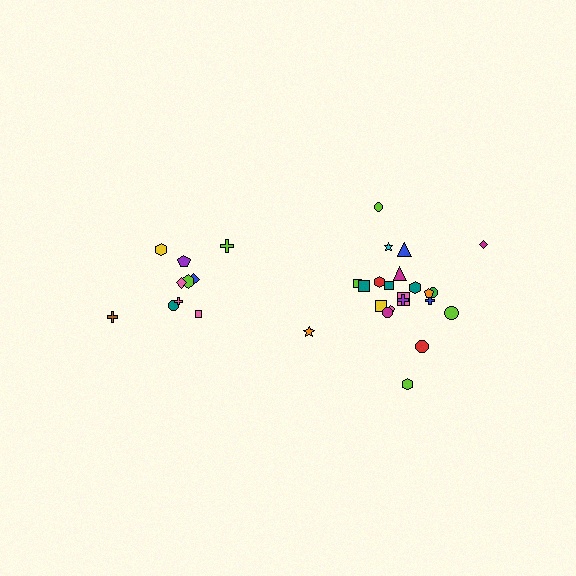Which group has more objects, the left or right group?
The right group.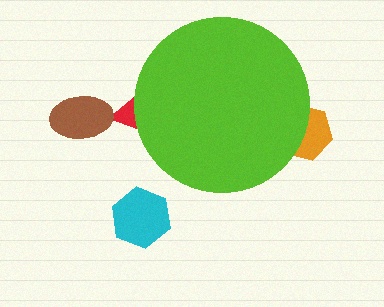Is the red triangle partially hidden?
Yes, the red triangle is partially hidden behind the lime circle.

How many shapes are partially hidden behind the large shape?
2 shapes are partially hidden.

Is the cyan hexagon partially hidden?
No, the cyan hexagon is fully visible.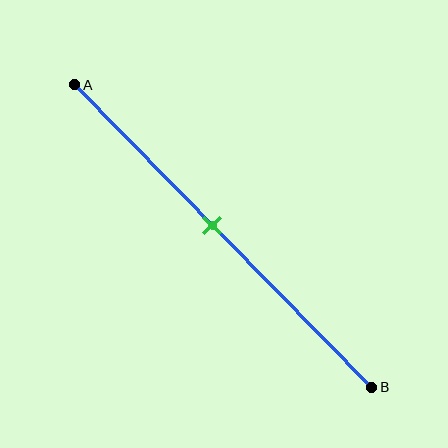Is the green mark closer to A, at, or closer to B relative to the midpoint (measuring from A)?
The green mark is closer to point A than the midpoint of segment AB.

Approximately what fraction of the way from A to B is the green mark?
The green mark is approximately 45% of the way from A to B.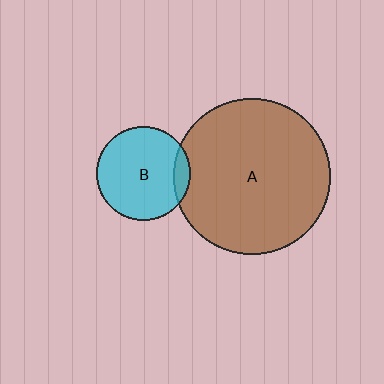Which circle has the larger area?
Circle A (brown).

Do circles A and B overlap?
Yes.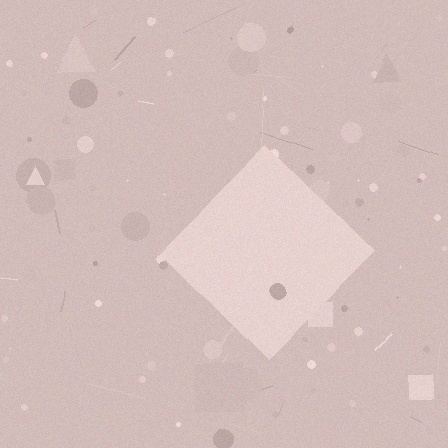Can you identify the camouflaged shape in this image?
The camouflaged shape is a diamond.